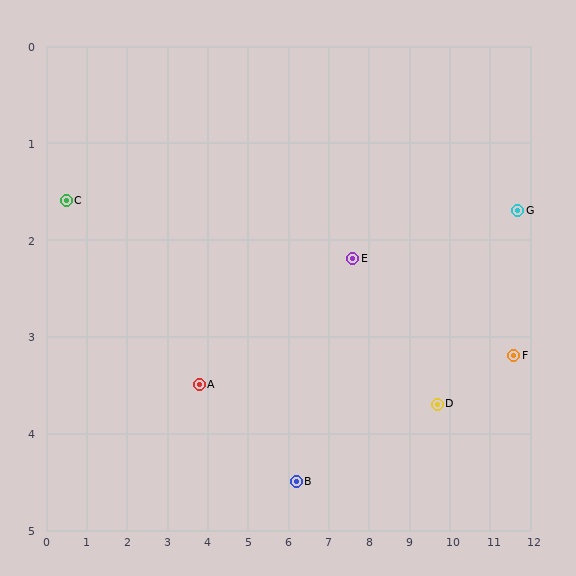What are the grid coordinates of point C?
Point C is at approximately (0.5, 1.6).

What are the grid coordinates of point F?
Point F is at approximately (11.6, 3.2).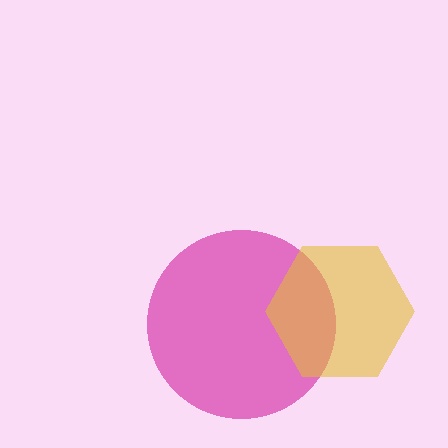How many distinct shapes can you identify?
There are 2 distinct shapes: a magenta circle, a yellow hexagon.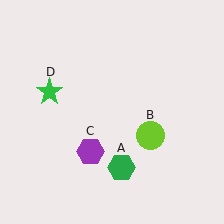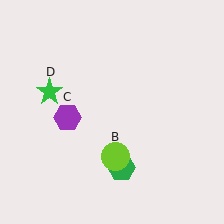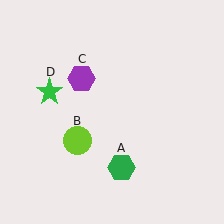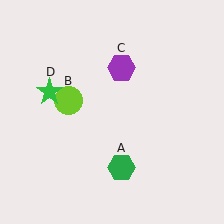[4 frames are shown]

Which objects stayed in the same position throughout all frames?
Green hexagon (object A) and green star (object D) remained stationary.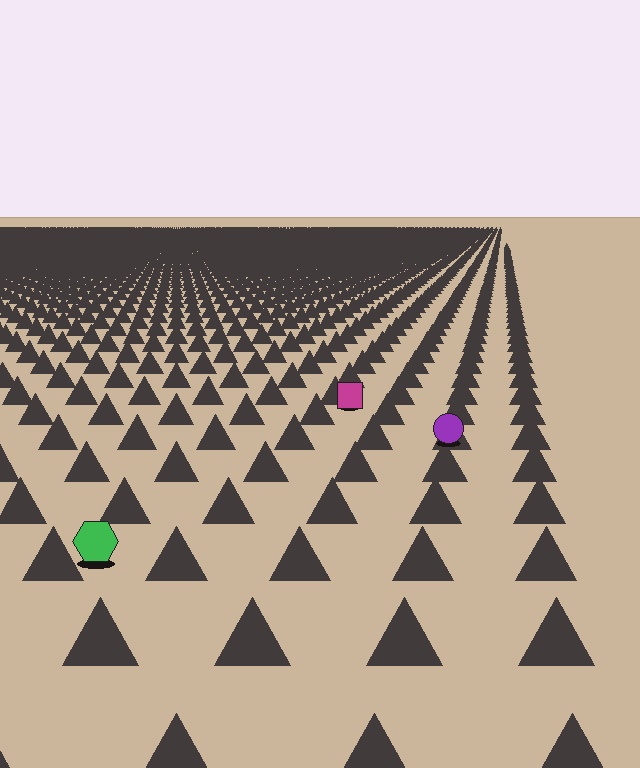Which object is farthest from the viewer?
The magenta square is farthest from the viewer. It appears smaller and the ground texture around it is denser.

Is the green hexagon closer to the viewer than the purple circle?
Yes. The green hexagon is closer — you can tell from the texture gradient: the ground texture is coarser near it.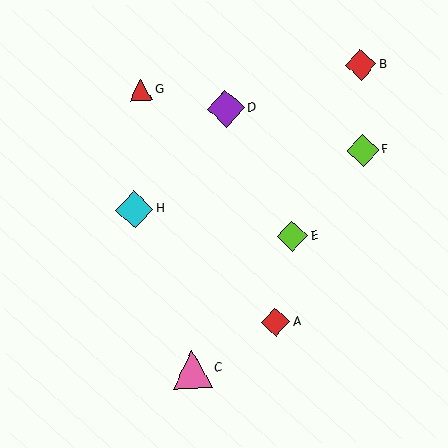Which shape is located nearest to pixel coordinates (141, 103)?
The red triangle (labeled G) at (141, 90) is nearest to that location.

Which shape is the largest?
The pink triangle (labeled C) is the largest.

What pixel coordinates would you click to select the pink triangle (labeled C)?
Click at (192, 369) to select the pink triangle C.